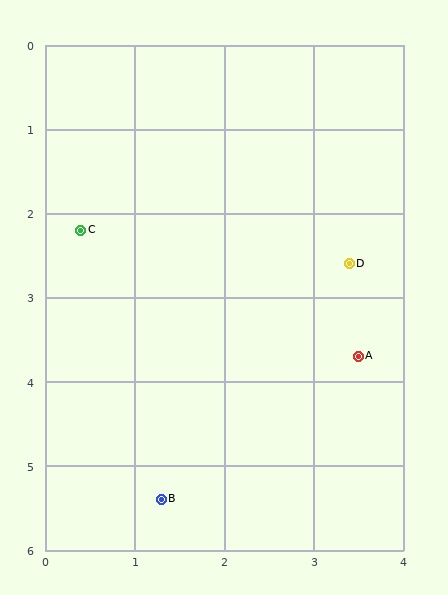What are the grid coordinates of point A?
Point A is at approximately (3.5, 3.7).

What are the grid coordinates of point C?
Point C is at approximately (0.4, 2.2).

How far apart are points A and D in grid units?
Points A and D are about 1.1 grid units apart.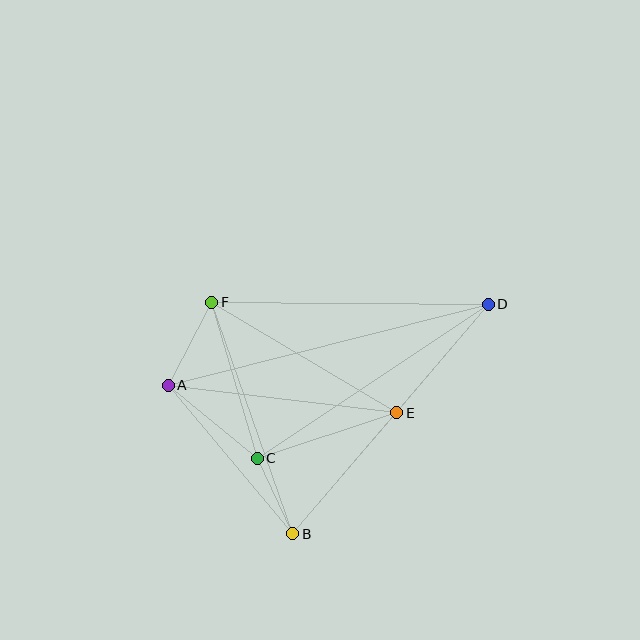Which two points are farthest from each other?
Points A and D are farthest from each other.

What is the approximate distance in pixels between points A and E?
The distance between A and E is approximately 230 pixels.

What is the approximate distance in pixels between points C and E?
The distance between C and E is approximately 147 pixels.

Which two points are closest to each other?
Points B and C are closest to each other.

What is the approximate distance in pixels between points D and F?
The distance between D and F is approximately 277 pixels.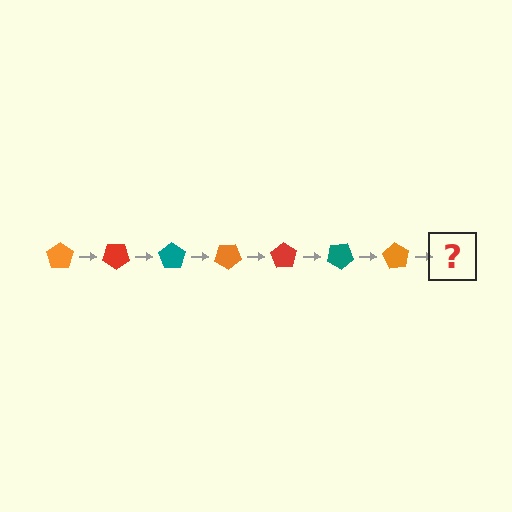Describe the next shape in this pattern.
It should be a red pentagon, rotated 245 degrees from the start.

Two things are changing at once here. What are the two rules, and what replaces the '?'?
The two rules are that it rotates 35 degrees each step and the color cycles through orange, red, and teal. The '?' should be a red pentagon, rotated 245 degrees from the start.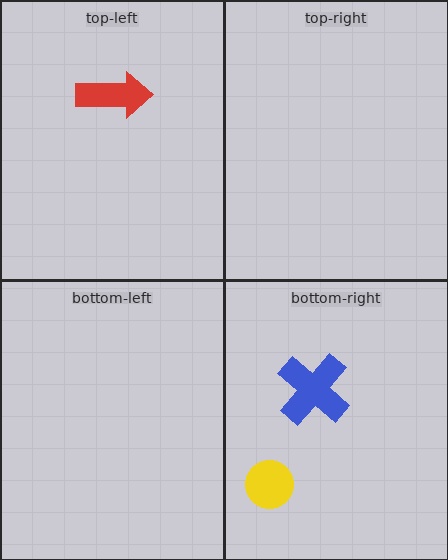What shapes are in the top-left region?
The red arrow.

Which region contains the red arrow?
The top-left region.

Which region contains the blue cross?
The bottom-right region.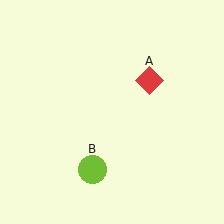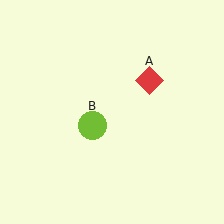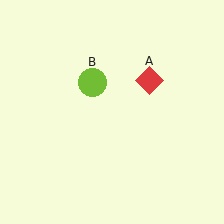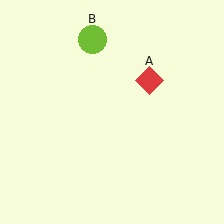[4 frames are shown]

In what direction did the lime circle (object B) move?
The lime circle (object B) moved up.